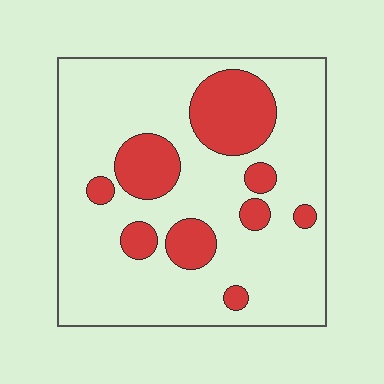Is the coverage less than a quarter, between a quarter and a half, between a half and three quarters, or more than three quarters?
Less than a quarter.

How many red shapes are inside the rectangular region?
9.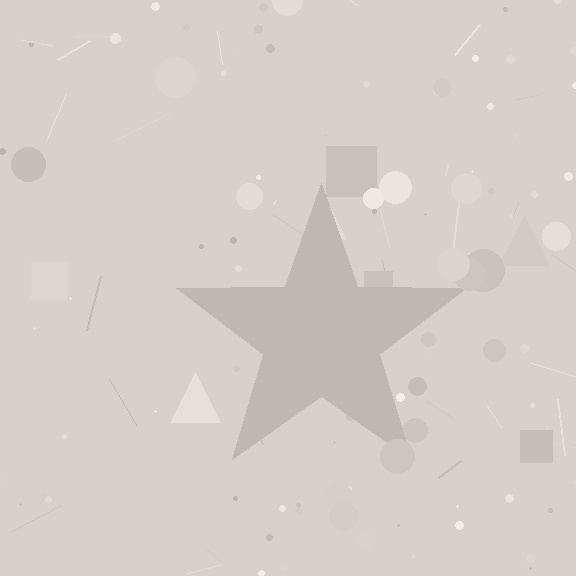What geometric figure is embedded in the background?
A star is embedded in the background.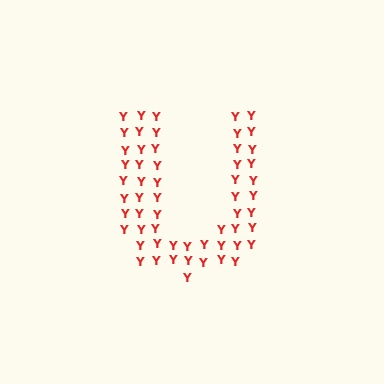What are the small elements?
The small elements are letter Y's.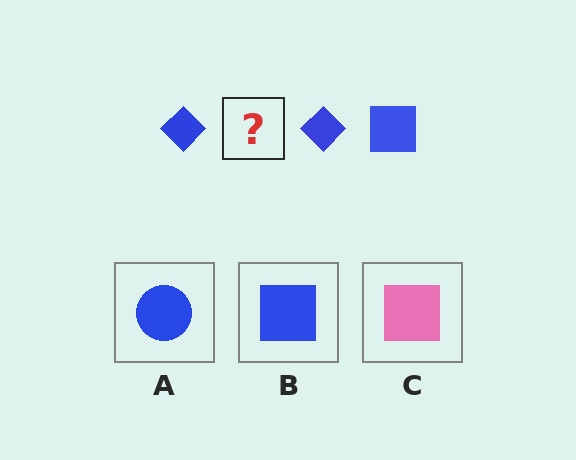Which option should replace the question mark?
Option B.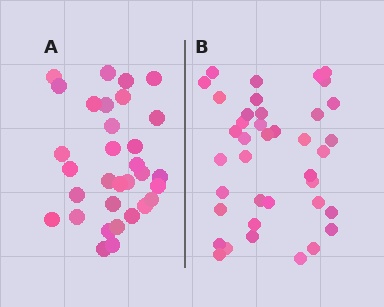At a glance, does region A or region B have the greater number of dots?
Region B (the right region) has more dots.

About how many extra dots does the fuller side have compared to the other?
Region B has roughly 8 or so more dots than region A.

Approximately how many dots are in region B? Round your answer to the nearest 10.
About 40 dots. (The exact count is 39, which rounds to 40.)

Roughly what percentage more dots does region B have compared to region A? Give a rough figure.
About 20% more.